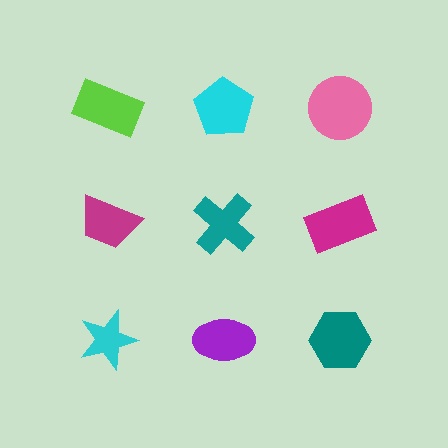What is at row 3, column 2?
A purple ellipse.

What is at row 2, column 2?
A teal cross.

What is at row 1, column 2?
A cyan pentagon.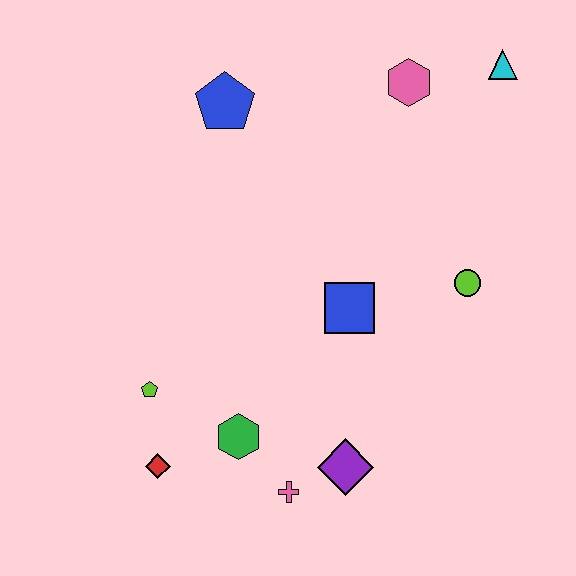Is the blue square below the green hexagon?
No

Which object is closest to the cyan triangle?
The pink hexagon is closest to the cyan triangle.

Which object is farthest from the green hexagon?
The cyan triangle is farthest from the green hexagon.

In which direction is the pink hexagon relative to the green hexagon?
The pink hexagon is above the green hexagon.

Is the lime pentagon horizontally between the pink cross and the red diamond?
No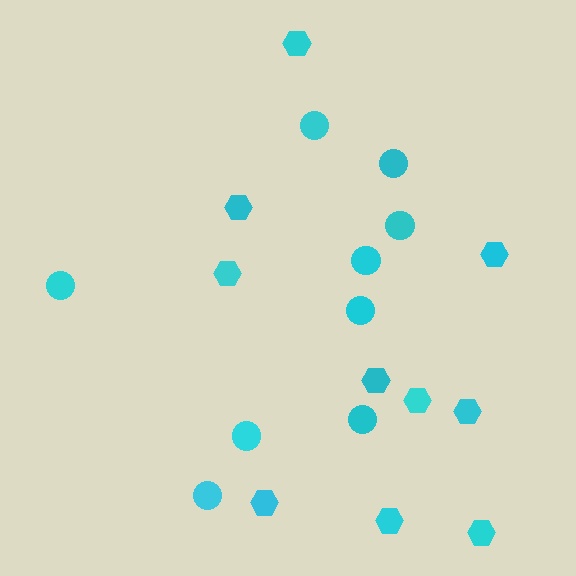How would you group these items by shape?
There are 2 groups: one group of hexagons (10) and one group of circles (9).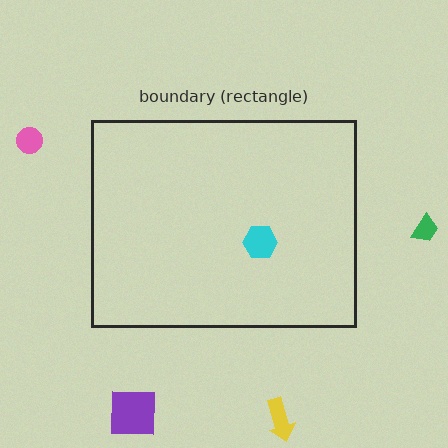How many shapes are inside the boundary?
1 inside, 4 outside.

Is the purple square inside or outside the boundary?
Outside.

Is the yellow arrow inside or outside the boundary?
Outside.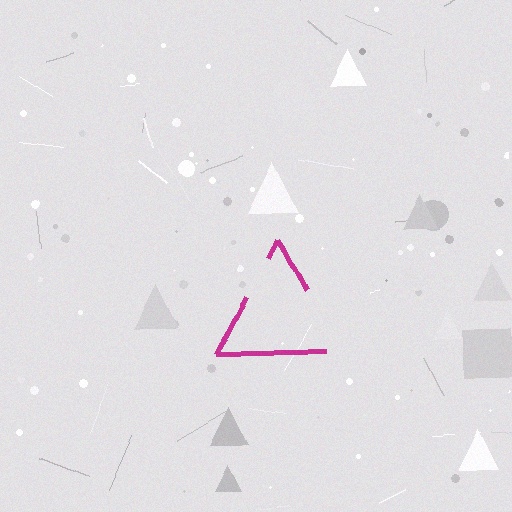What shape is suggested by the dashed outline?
The dashed outline suggests a triangle.